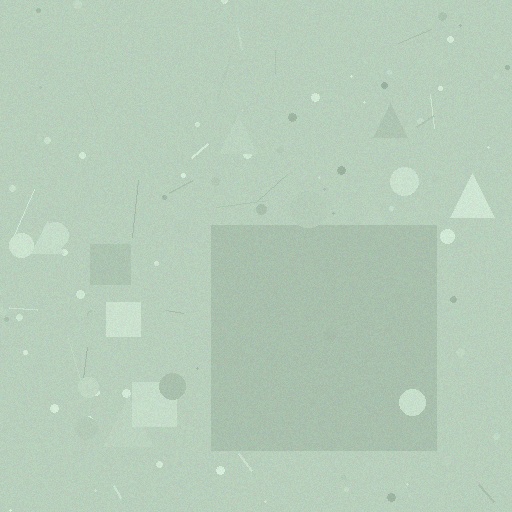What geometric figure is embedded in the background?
A square is embedded in the background.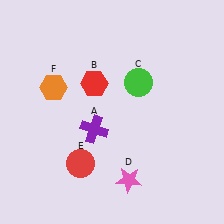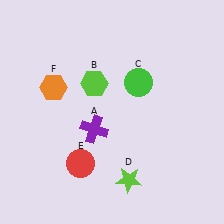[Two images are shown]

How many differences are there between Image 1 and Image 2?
There are 2 differences between the two images.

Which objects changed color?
B changed from red to lime. D changed from pink to lime.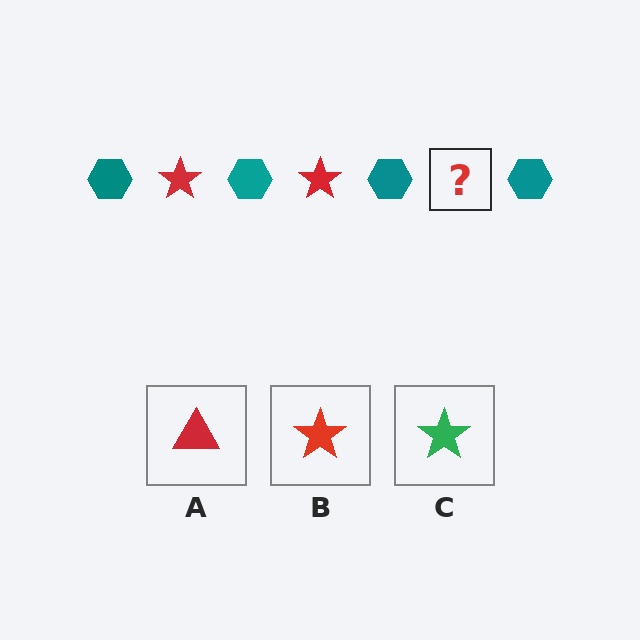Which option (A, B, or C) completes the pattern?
B.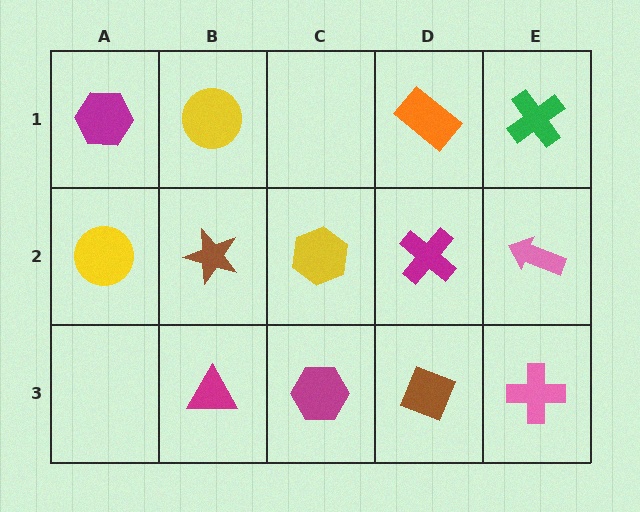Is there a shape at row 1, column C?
No, that cell is empty.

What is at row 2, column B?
A brown star.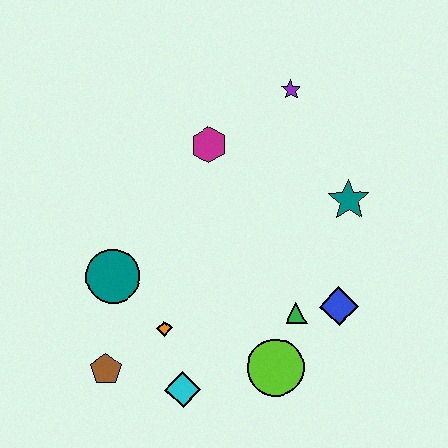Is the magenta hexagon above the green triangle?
Yes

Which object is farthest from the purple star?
The brown pentagon is farthest from the purple star.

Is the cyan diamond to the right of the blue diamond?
No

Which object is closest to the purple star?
The magenta hexagon is closest to the purple star.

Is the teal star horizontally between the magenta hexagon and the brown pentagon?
No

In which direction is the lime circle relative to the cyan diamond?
The lime circle is to the right of the cyan diamond.